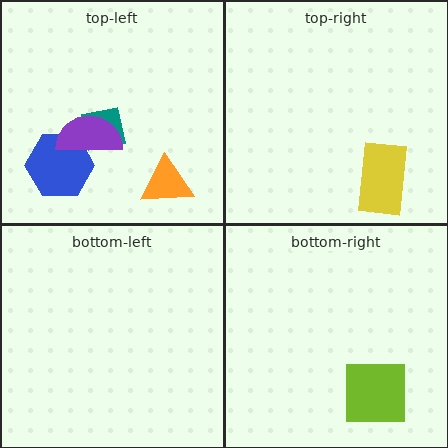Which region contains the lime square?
The bottom-right region.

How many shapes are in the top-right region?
1.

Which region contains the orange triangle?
The top-left region.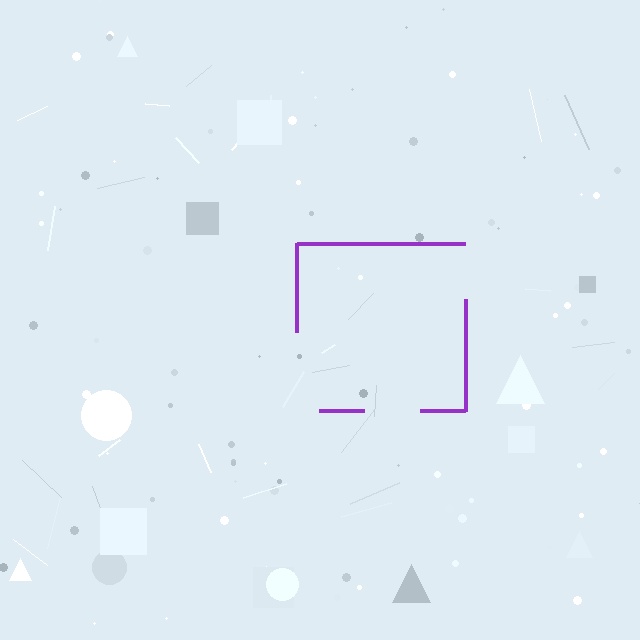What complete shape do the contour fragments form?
The contour fragments form a square.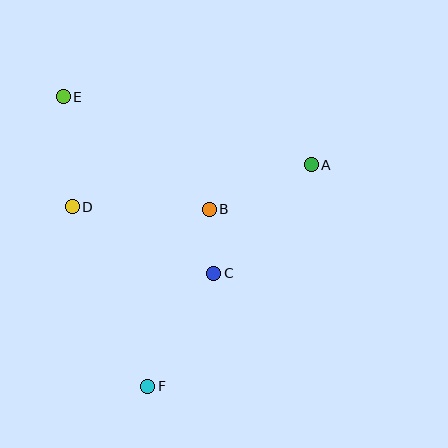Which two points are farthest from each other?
Points E and F are farthest from each other.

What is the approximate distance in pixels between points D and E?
The distance between D and E is approximately 110 pixels.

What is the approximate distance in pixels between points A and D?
The distance between A and D is approximately 243 pixels.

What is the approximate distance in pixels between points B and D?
The distance between B and D is approximately 137 pixels.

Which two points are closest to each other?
Points B and C are closest to each other.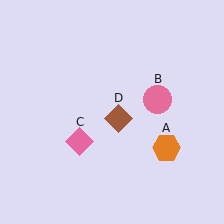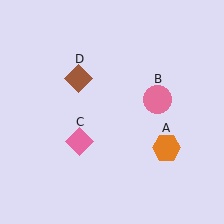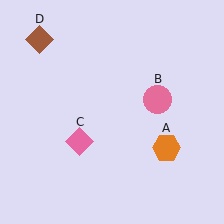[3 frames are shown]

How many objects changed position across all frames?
1 object changed position: brown diamond (object D).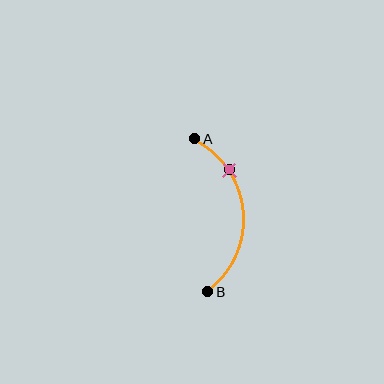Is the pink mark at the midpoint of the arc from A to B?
No. The pink mark lies on the arc but is closer to endpoint A. The arc midpoint would be at the point on the curve equidistant along the arc from both A and B.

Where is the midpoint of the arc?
The arc midpoint is the point on the curve farthest from the straight line joining A and B. It sits to the right of that line.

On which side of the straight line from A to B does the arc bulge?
The arc bulges to the right of the straight line connecting A and B.